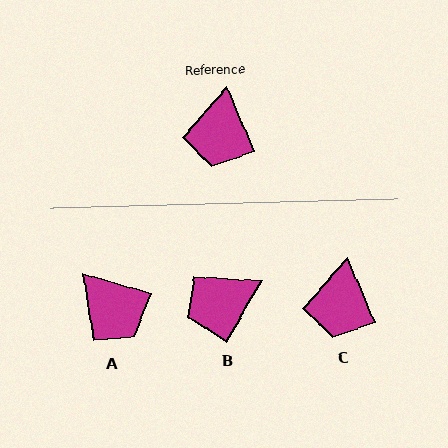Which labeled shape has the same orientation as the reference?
C.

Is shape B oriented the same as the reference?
No, it is off by about 52 degrees.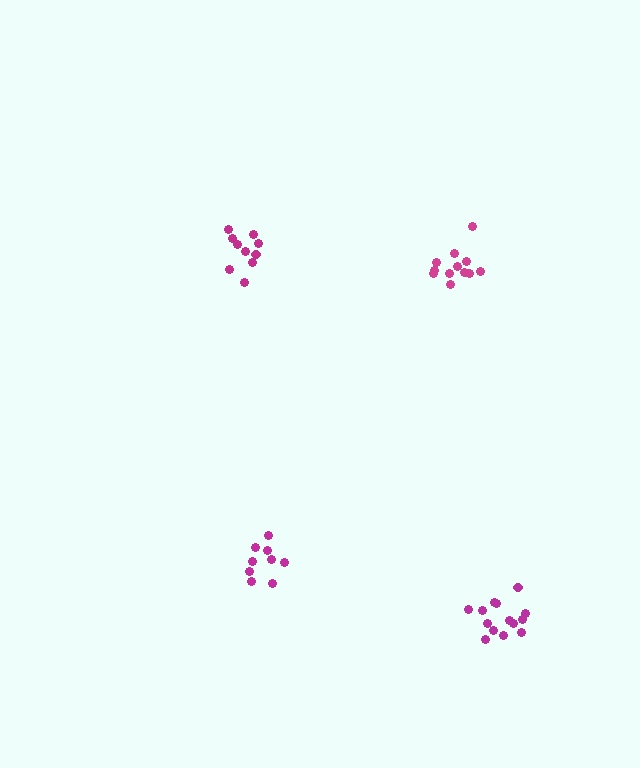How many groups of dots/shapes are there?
There are 4 groups.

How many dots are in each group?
Group 1: 14 dots, Group 2: 9 dots, Group 3: 13 dots, Group 4: 10 dots (46 total).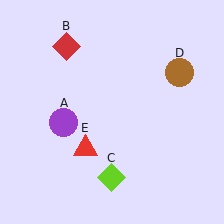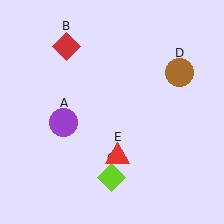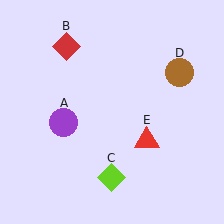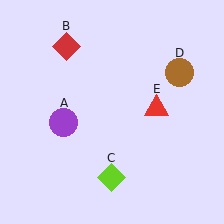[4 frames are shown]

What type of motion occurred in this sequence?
The red triangle (object E) rotated counterclockwise around the center of the scene.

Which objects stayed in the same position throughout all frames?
Purple circle (object A) and red diamond (object B) and lime diamond (object C) and brown circle (object D) remained stationary.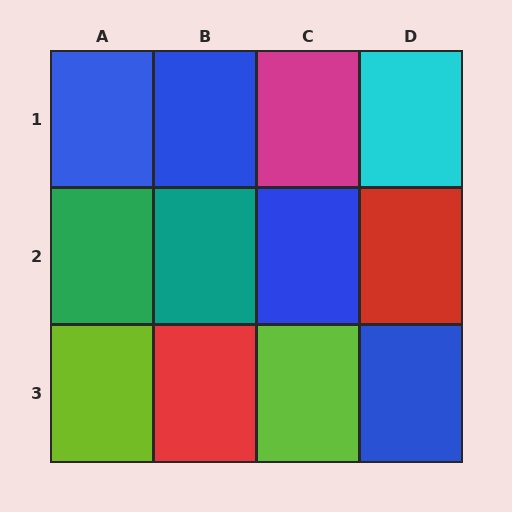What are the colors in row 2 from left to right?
Green, teal, blue, red.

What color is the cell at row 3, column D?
Blue.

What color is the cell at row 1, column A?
Blue.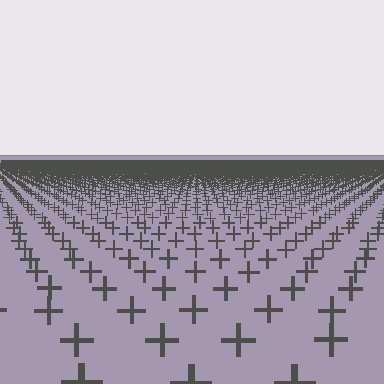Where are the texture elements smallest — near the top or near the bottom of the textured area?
Near the top.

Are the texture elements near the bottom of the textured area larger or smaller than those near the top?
Larger. Near the bottom, elements are closer to the viewer and appear at a bigger on-screen size.